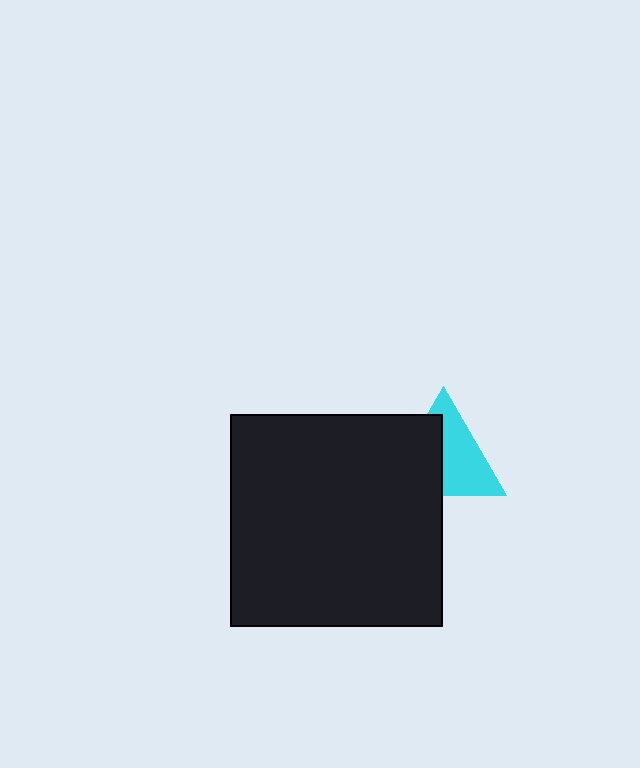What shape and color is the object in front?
The object in front is a black square.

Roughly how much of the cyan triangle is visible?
About half of it is visible (roughly 53%).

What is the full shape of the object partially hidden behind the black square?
The partially hidden object is a cyan triangle.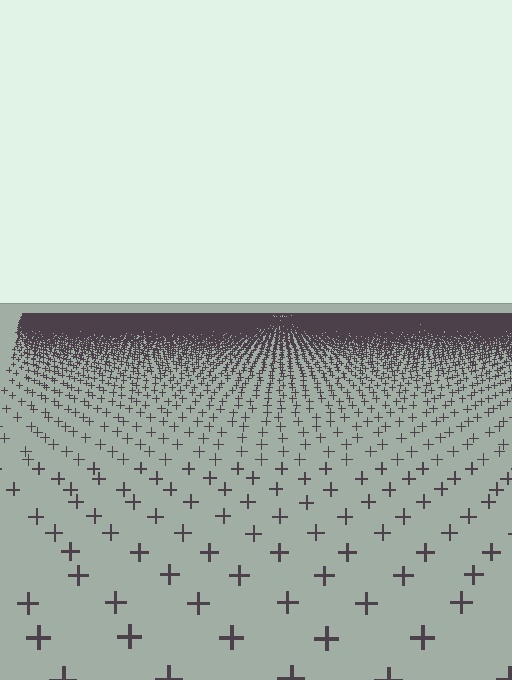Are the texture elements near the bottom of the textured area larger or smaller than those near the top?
Larger. Near the bottom, elements are closer to the viewer and appear at a bigger on-screen size.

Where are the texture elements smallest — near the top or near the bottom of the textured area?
Near the top.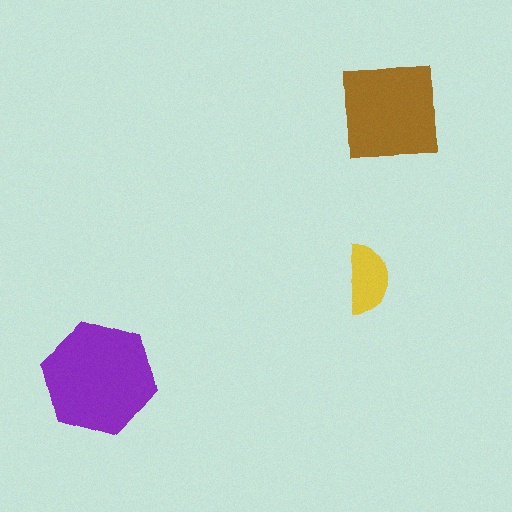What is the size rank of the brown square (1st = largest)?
2nd.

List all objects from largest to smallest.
The purple hexagon, the brown square, the yellow semicircle.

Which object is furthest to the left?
The purple hexagon is leftmost.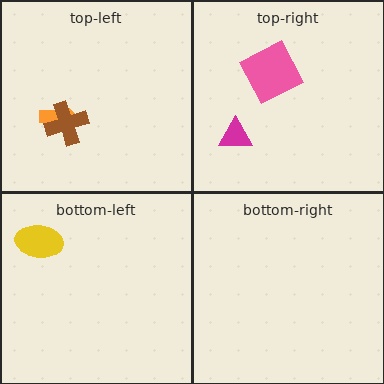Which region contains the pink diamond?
The top-right region.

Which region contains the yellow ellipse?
The bottom-left region.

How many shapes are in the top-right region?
2.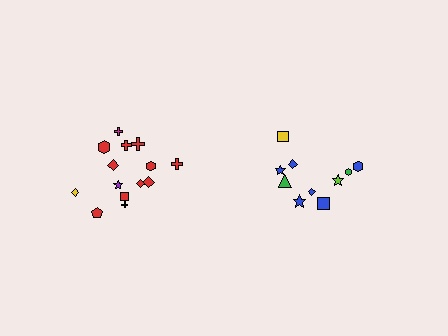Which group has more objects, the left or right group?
The left group.